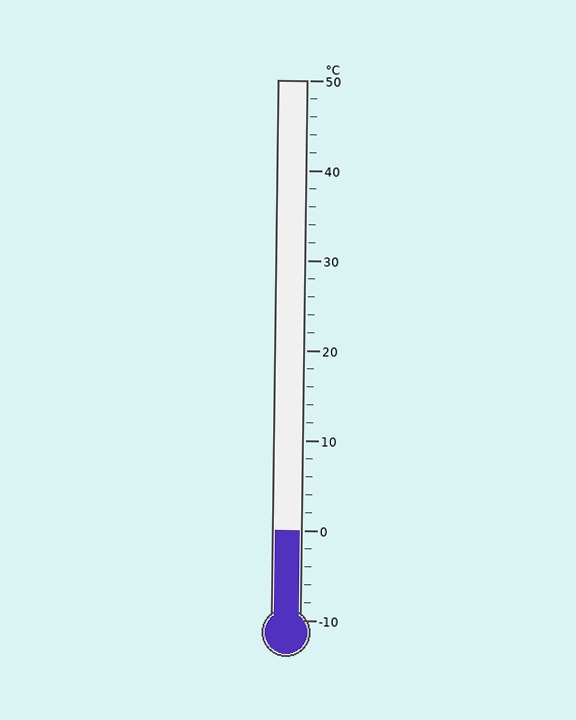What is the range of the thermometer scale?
The thermometer scale ranges from -10°C to 50°C.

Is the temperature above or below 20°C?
The temperature is below 20°C.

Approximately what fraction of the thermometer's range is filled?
The thermometer is filled to approximately 15% of its range.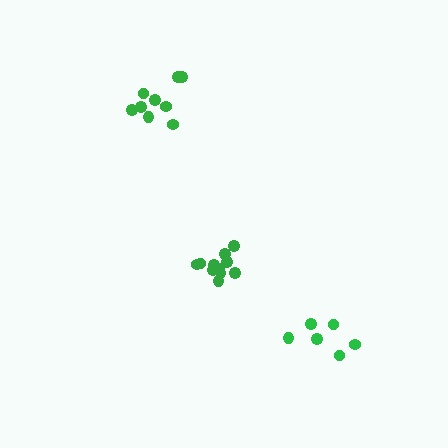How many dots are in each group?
Group 1: 11 dots, Group 2: 6 dots, Group 3: 9 dots (26 total).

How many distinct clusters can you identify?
There are 3 distinct clusters.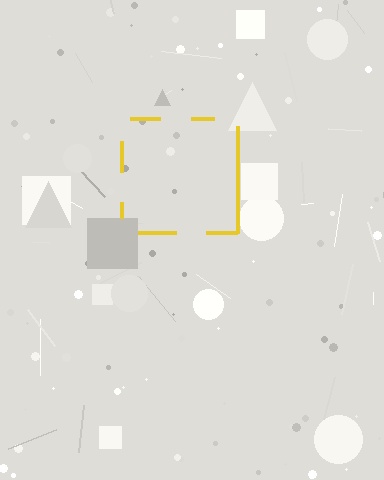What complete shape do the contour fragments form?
The contour fragments form a square.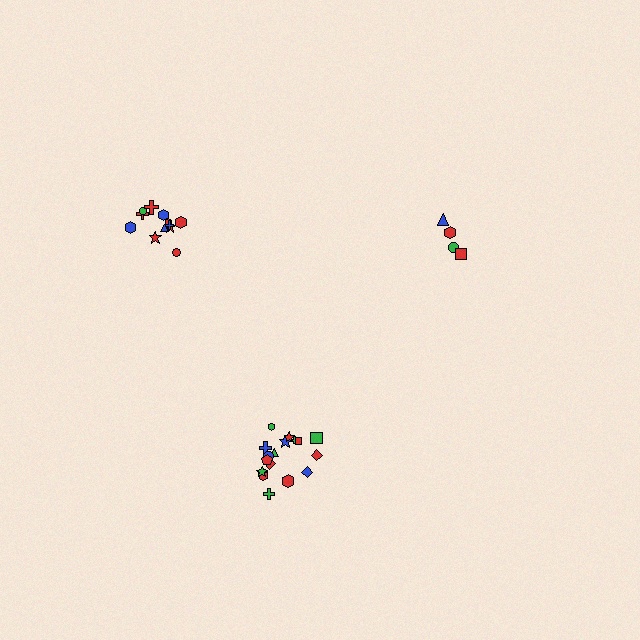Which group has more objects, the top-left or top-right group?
The top-left group.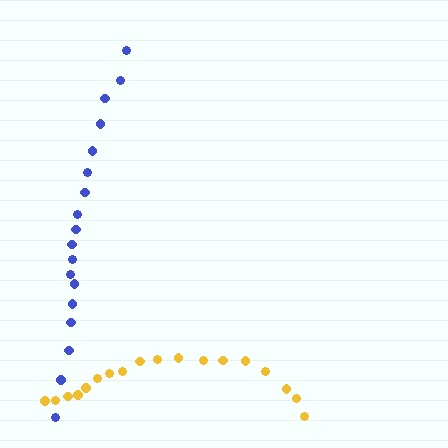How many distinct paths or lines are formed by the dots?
There are 2 distinct paths.